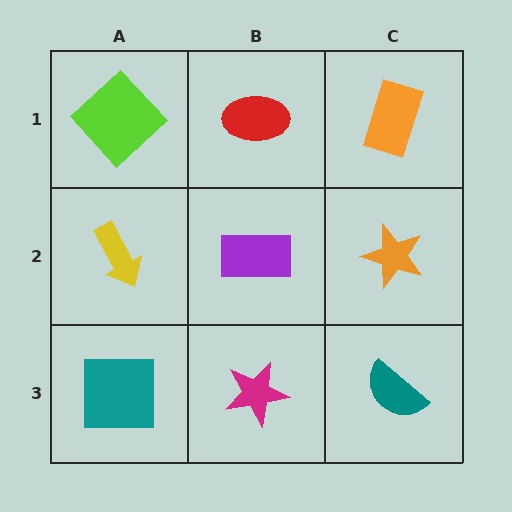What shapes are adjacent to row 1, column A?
A yellow arrow (row 2, column A), a red ellipse (row 1, column B).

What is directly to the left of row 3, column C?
A magenta star.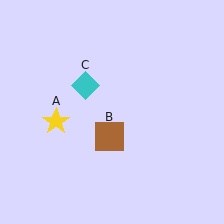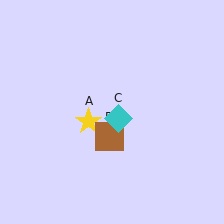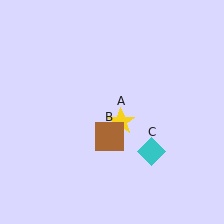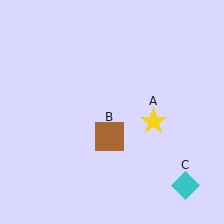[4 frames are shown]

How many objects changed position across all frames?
2 objects changed position: yellow star (object A), cyan diamond (object C).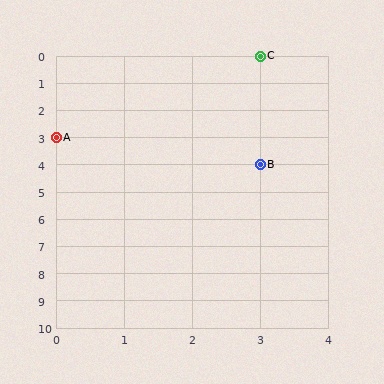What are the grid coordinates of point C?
Point C is at grid coordinates (3, 0).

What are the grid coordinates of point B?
Point B is at grid coordinates (3, 4).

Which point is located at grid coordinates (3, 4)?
Point B is at (3, 4).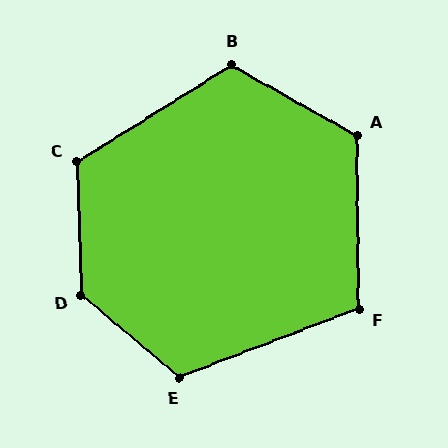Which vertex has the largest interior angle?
D, at approximately 131 degrees.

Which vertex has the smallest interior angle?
F, at approximately 110 degrees.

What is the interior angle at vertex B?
Approximately 118 degrees (obtuse).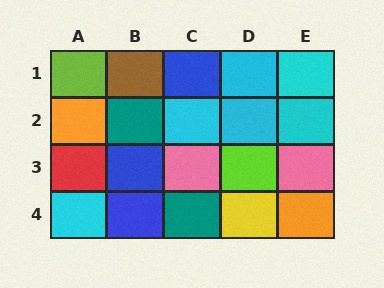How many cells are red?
1 cell is red.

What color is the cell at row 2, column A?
Orange.